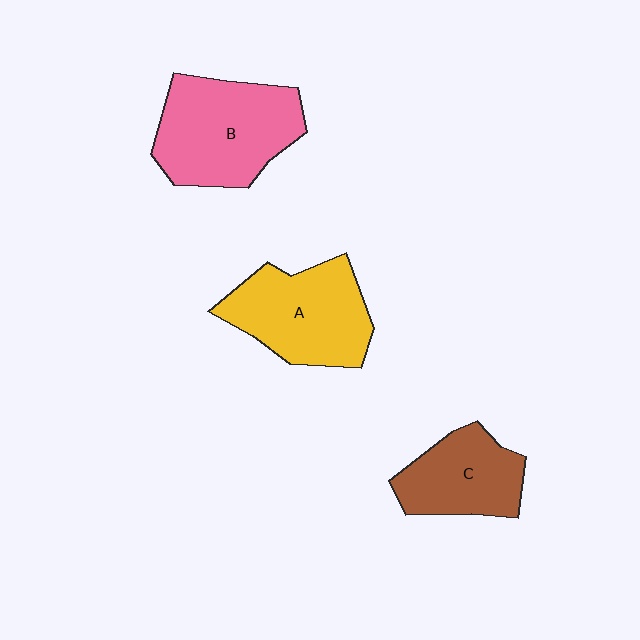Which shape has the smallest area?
Shape C (brown).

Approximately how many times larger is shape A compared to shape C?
Approximately 1.3 times.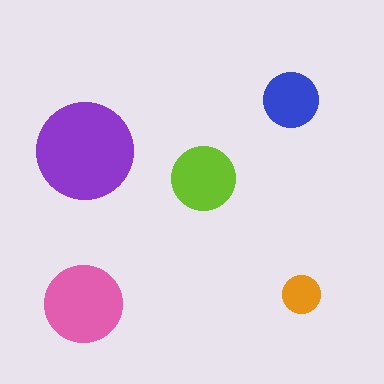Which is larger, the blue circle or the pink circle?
The pink one.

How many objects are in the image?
There are 5 objects in the image.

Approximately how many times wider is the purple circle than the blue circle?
About 2 times wider.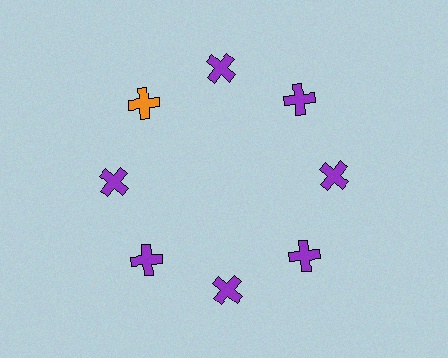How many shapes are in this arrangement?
There are 8 shapes arranged in a ring pattern.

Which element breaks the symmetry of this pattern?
The orange cross at roughly the 10 o'clock position breaks the symmetry. All other shapes are purple crosses.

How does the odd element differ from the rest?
It has a different color: orange instead of purple.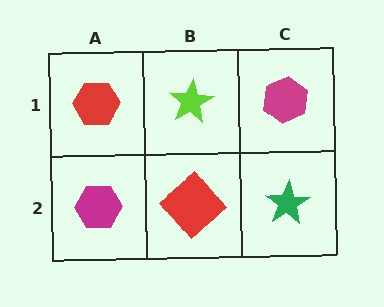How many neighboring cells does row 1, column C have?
2.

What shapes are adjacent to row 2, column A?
A red hexagon (row 1, column A), a red diamond (row 2, column B).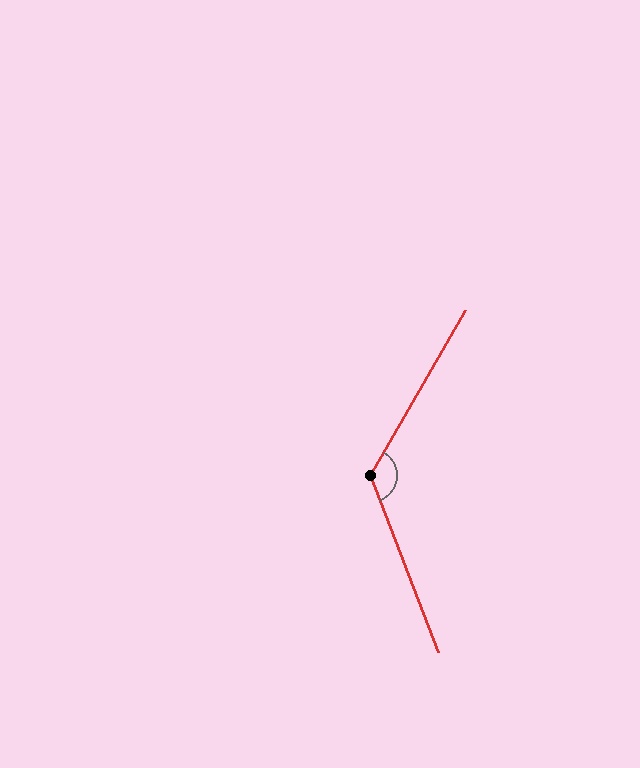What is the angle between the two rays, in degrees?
Approximately 129 degrees.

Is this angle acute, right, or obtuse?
It is obtuse.